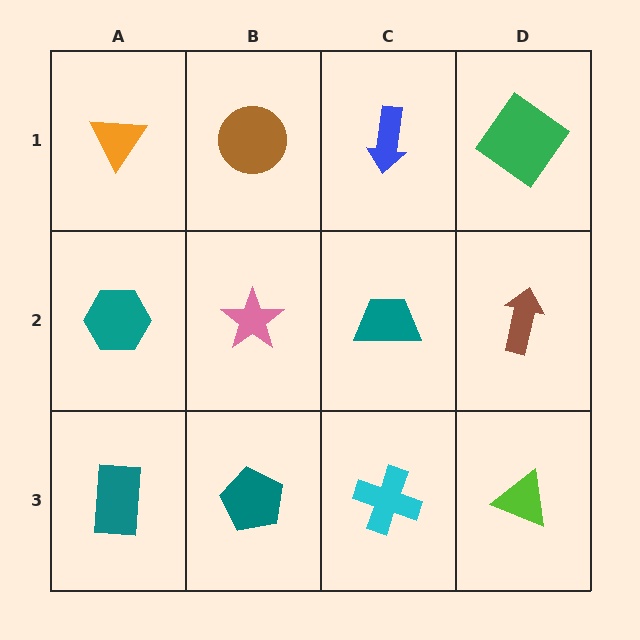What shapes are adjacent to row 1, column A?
A teal hexagon (row 2, column A), a brown circle (row 1, column B).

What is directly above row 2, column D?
A green diamond.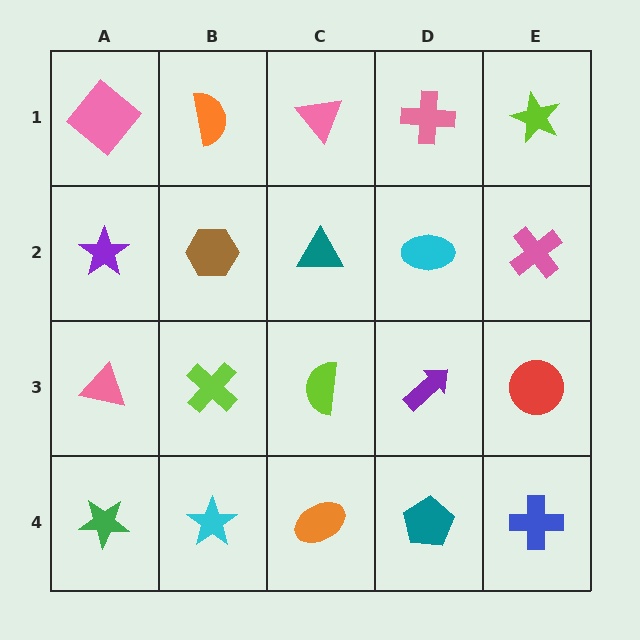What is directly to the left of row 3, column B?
A pink triangle.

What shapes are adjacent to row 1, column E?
A pink cross (row 2, column E), a pink cross (row 1, column D).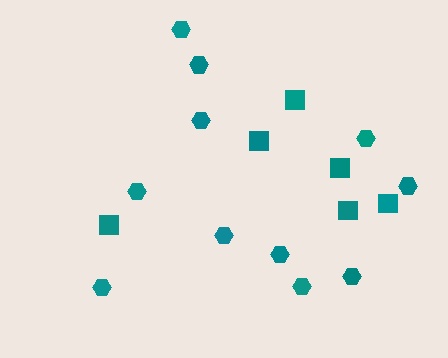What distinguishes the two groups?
There are 2 groups: one group of squares (6) and one group of hexagons (11).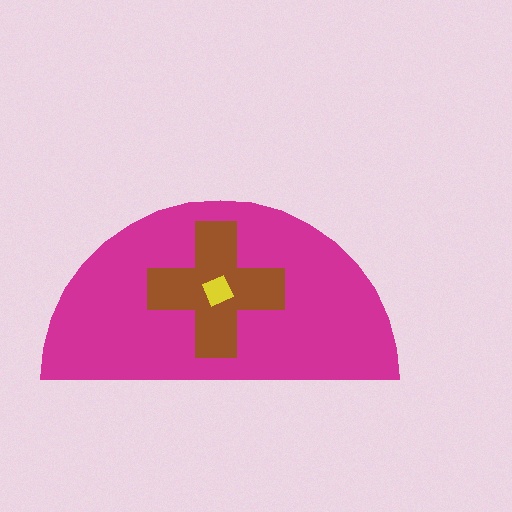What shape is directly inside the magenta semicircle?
The brown cross.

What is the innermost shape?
The yellow square.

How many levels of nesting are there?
3.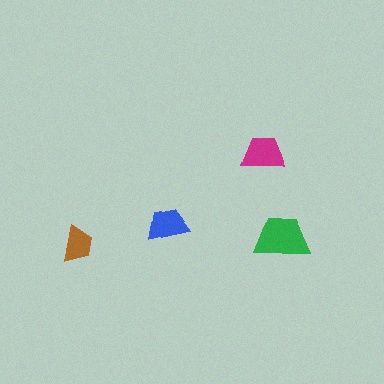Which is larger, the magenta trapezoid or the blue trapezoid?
The magenta one.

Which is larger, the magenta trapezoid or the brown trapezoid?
The magenta one.